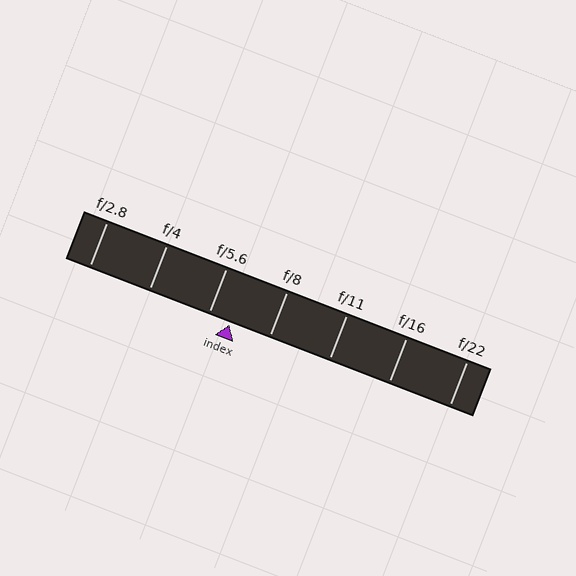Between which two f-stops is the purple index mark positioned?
The index mark is between f/5.6 and f/8.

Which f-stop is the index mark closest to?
The index mark is closest to f/5.6.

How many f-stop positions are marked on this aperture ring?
There are 7 f-stop positions marked.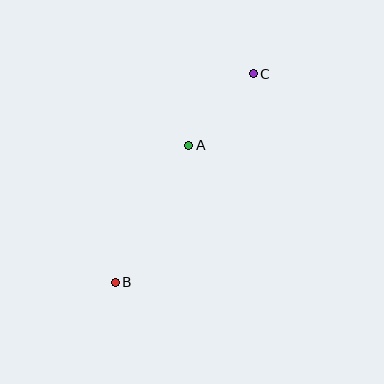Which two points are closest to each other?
Points A and C are closest to each other.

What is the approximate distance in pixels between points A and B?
The distance between A and B is approximately 155 pixels.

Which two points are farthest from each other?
Points B and C are farthest from each other.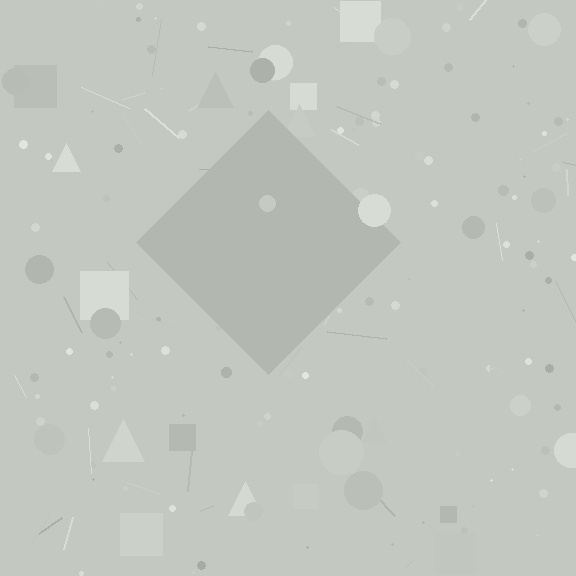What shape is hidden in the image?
A diamond is hidden in the image.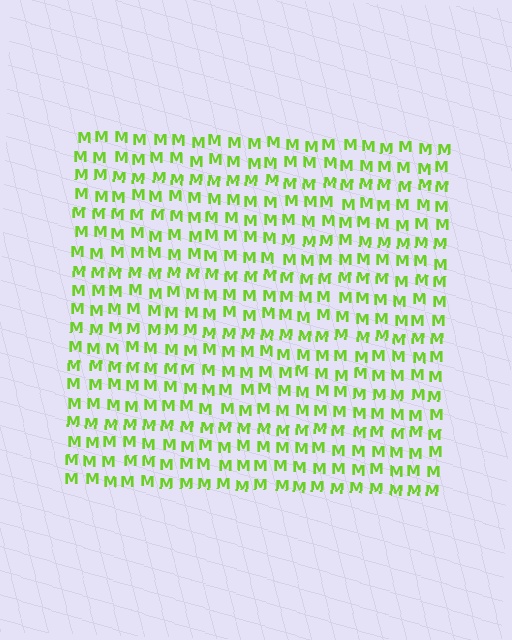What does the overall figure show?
The overall figure shows a square.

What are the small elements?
The small elements are letter M's.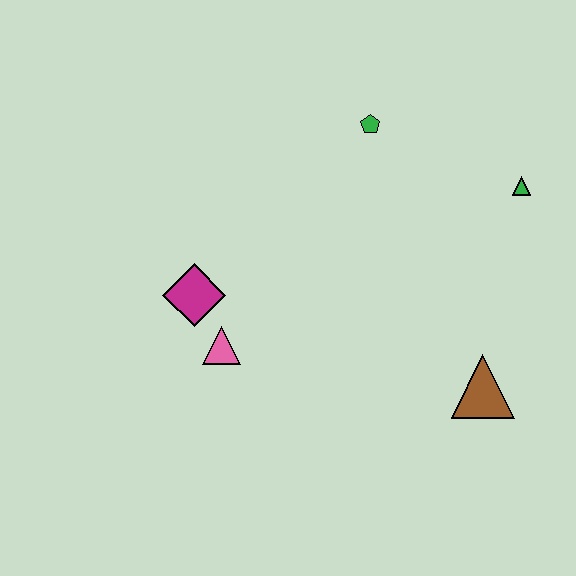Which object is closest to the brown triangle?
The green triangle is closest to the brown triangle.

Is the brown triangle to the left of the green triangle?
Yes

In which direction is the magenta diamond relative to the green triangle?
The magenta diamond is to the left of the green triangle.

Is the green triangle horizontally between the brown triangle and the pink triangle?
No